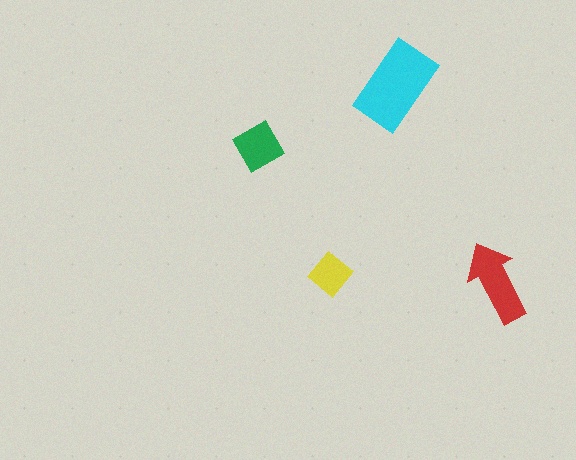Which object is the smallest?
The yellow diamond.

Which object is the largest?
The cyan rectangle.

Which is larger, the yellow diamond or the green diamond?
The green diamond.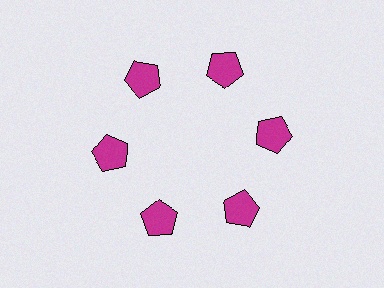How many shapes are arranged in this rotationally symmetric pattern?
There are 6 shapes, arranged in 6 groups of 1.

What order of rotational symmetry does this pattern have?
This pattern has 6-fold rotational symmetry.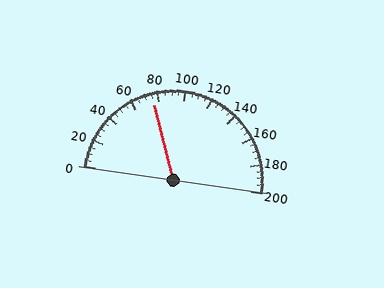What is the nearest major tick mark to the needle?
The nearest major tick mark is 80.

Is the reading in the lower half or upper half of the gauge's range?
The reading is in the lower half of the range (0 to 200).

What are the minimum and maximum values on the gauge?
The gauge ranges from 0 to 200.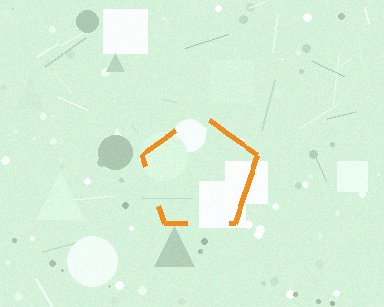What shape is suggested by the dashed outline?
The dashed outline suggests a pentagon.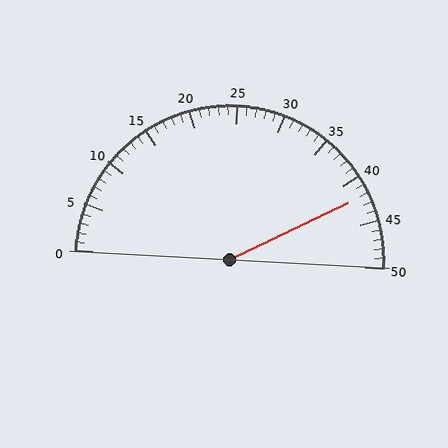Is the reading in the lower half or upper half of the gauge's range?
The reading is in the upper half of the range (0 to 50).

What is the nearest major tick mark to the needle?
The nearest major tick mark is 40.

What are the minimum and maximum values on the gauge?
The gauge ranges from 0 to 50.